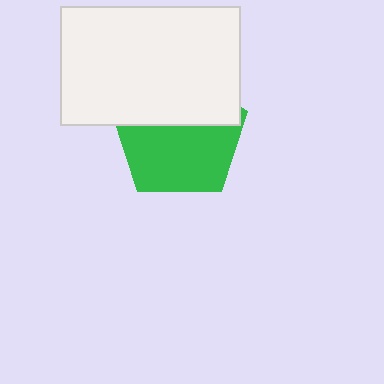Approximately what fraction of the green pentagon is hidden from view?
Roughly 42% of the green pentagon is hidden behind the white rectangle.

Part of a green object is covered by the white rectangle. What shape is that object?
It is a pentagon.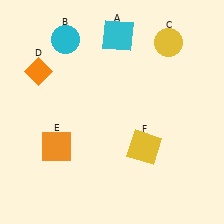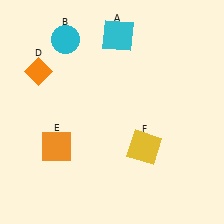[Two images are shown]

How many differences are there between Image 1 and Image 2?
There is 1 difference between the two images.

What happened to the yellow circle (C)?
The yellow circle (C) was removed in Image 2. It was in the top-right area of Image 1.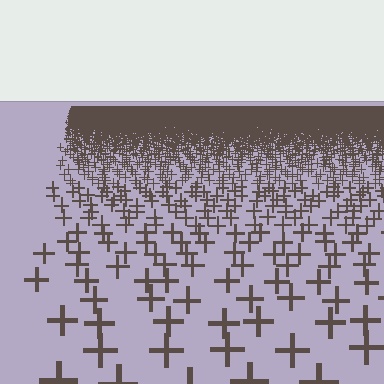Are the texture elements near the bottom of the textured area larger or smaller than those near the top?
Larger. Near the bottom, elements are closer to the viewer and appear at a bigger on-screen size.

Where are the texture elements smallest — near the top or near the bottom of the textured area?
Near the top.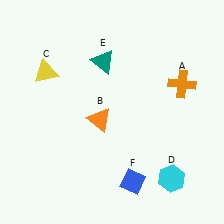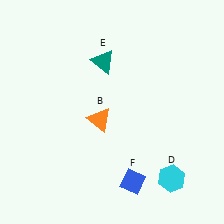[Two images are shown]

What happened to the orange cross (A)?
The orange cross (A) was removed in Image 2. It was in the top-right area of Image 1.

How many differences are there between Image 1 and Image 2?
There are 2 differences between the two images.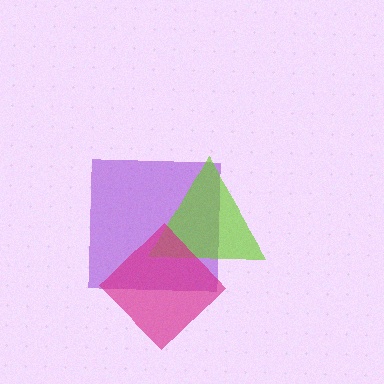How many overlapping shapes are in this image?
There are 3 overlapping shapes in the image.